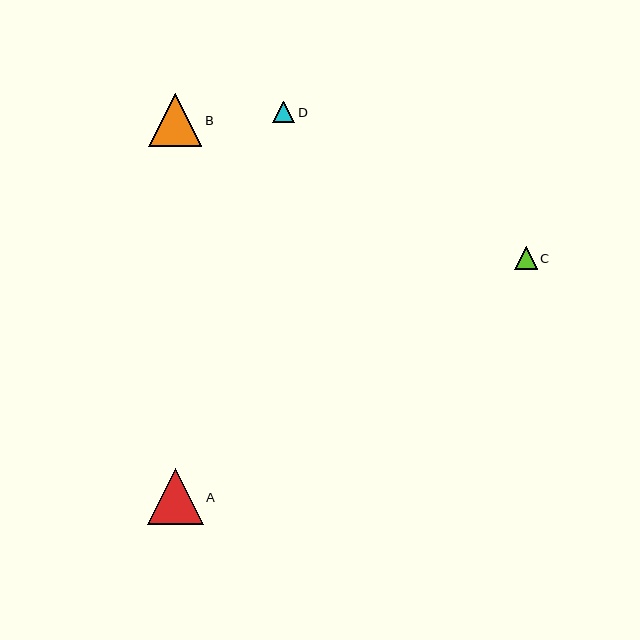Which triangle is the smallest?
Triangle D is the smallest with a size of approximately 22 pixels.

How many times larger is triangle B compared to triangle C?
Triangle B is approximately 2.4 times the size of triangle C.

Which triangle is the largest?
Triangle A is the largest with a size of approximately 56 pixels.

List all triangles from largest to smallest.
From largest to smallest: A, B, C, D.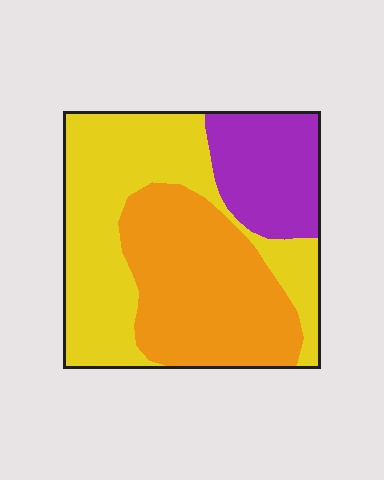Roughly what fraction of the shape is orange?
Orange takes up between a quarter and a half of the shape.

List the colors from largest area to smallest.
From largest to smallest: yellow, orange, purple.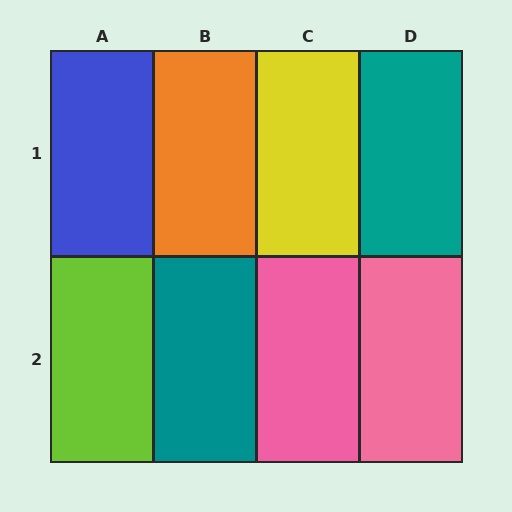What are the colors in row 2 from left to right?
Lime, teal, pink, pink.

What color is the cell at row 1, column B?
Orange.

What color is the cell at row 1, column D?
Teal.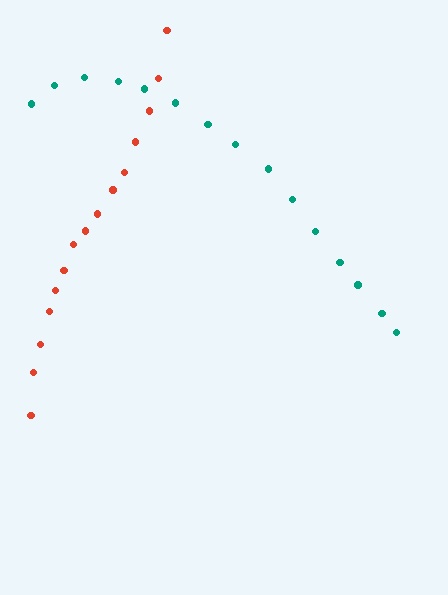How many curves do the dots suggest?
There are 2 distinct paths.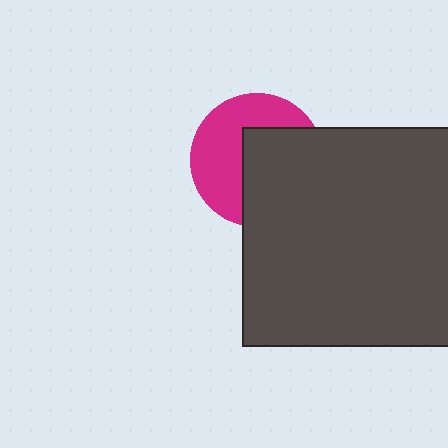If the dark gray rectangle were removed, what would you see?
You would see the complete magenta circle.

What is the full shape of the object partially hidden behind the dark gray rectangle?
The partially hidden object is a magenta circle.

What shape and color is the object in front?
The object in front is a dark gray rectangle.